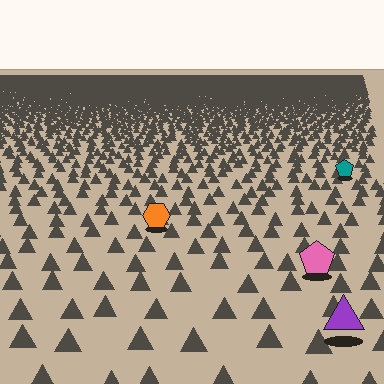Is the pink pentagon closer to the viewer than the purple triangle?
No. The purple triangle is closer — you can tell from the texture gradient: the ground texture is coarser near it.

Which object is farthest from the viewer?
The teal pentagon is farthest from the viewer. It appears smaller and the ground texture around it is denser.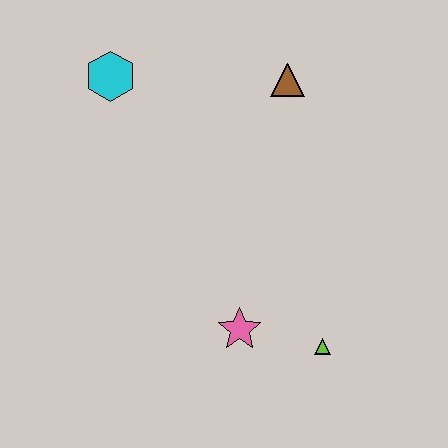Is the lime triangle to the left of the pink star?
No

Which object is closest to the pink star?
The lime triangle is closest to the pink star.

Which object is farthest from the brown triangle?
The lime triangle is farthest from the brown triangle.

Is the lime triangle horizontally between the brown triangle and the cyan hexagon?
No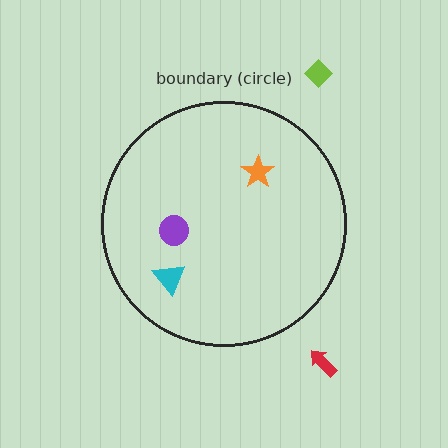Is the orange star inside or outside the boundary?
Inside.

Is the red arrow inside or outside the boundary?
Outside.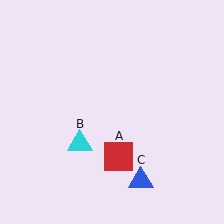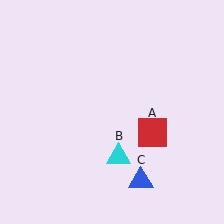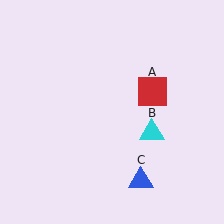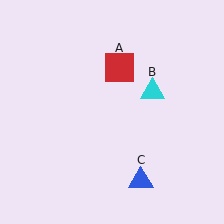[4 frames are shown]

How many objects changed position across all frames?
2 objects changed position: red square (object A), cyan triangle (object B).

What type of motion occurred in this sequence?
The red square (object A), cyan triangle (object B) rotated counterclockwise around the center of the scene.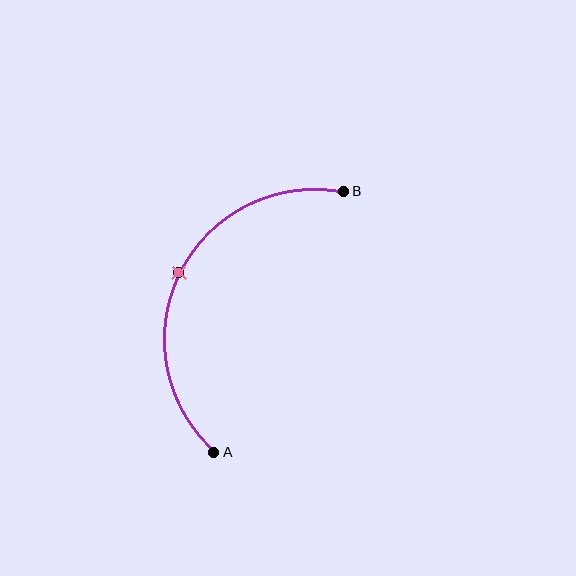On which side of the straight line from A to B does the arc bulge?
The arc bulges to the left of the straight line connecting A and B.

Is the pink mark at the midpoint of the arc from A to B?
Yes. The pink mark lies on the arc at equal arc-length from both A and B — it is the arc midpoint.